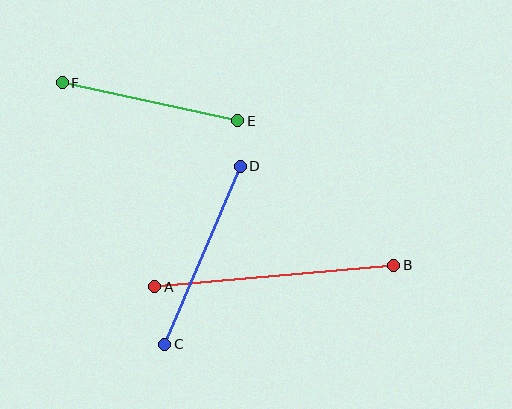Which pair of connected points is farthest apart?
Points A and B are farthest apart.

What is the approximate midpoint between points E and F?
The midpoint is at approximately (150, 102) pixels.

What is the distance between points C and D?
The distance is approximately 193 pixels.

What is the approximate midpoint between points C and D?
The midpoint is at approximately (202, 255) pixels.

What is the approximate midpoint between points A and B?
The midpoint is at approximately (274, 276) pixels.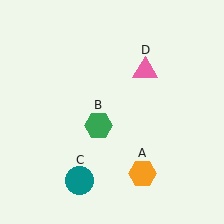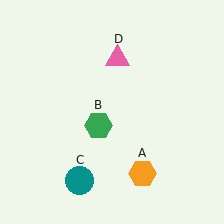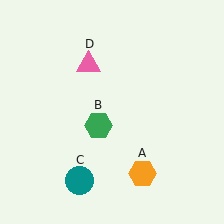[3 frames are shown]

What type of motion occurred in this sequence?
The pink triangle (object D) rotated counterclockwise around the center of the scene.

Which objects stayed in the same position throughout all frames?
Orange hexagon (object A) and green hexagon (object B) and teal circle (object C) remained stationary.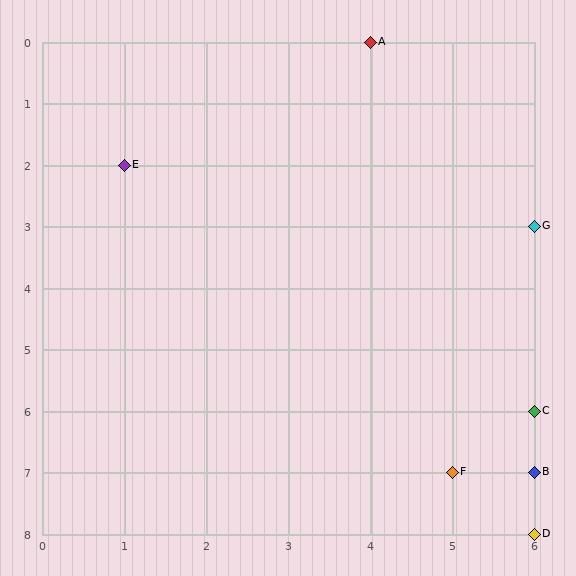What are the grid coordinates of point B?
Point B is at grid coordinates (6, 7).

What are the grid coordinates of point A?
Point A is at grid coordinates (4, 0).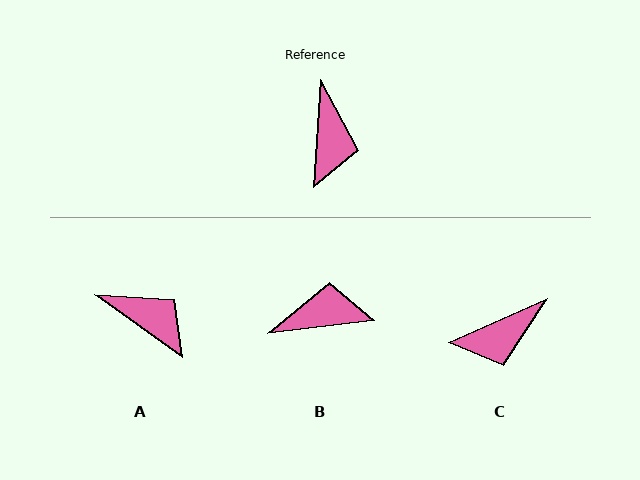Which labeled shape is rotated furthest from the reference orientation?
B, about 100 degrees away.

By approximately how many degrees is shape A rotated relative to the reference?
Approximately 58 degrees counter-clockwise.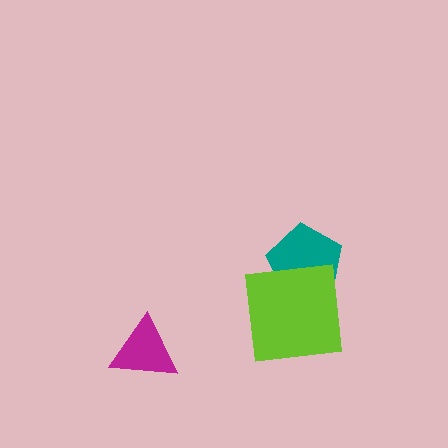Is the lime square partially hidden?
No, no other shape covers it.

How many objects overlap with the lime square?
1 object overlaps with the lime square.